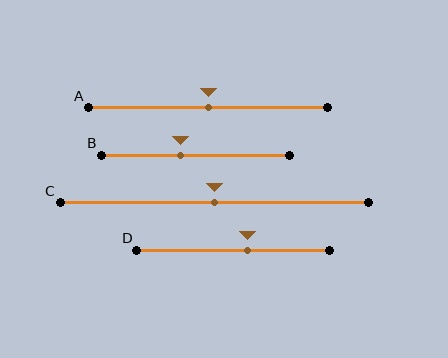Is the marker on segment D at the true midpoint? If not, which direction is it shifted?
No, the marker on segment D is shifted to the right by about 7% of the segment length.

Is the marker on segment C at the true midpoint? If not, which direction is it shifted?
Yes, the marker on segment C is at the true midpoint.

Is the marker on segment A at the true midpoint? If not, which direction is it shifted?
Yes, the marker on segment A is at the true midpoint.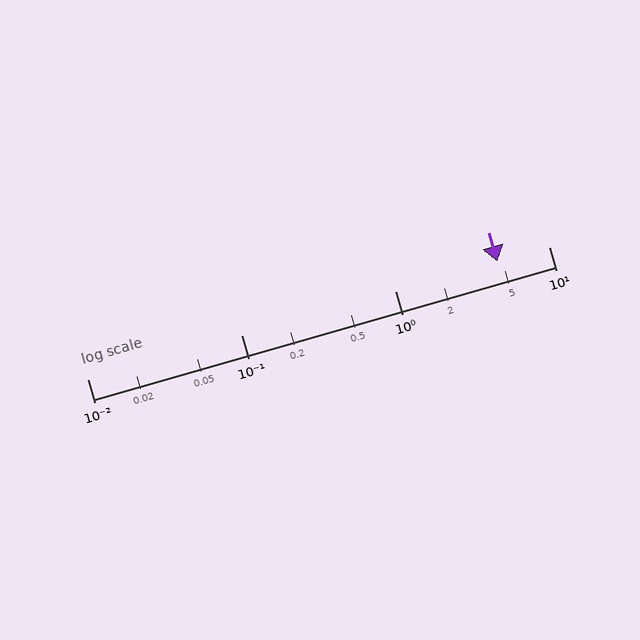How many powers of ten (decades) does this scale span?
The scale spans 3 decades, from 0.01 to 10.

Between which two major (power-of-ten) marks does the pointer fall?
The pointer is between 1 and 10.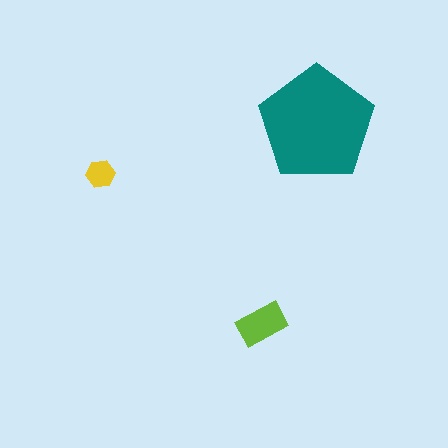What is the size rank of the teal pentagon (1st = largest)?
1st.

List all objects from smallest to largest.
The yellow hexagon, the lime rectangle, the teal pentagon.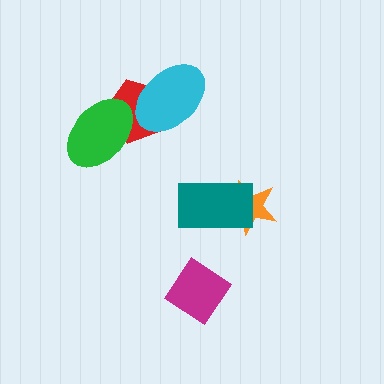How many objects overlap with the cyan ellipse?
1 object overlaps with the cyan ellipse.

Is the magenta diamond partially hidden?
No, no other shape covers it.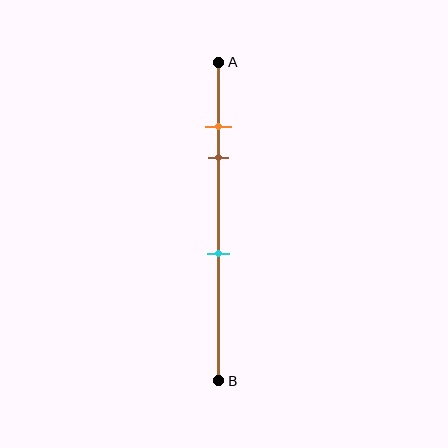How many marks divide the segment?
There are 3 marks dividing the segment.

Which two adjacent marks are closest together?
The orange and brown marks are the closest adjacent pair.